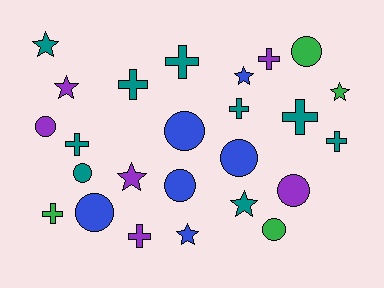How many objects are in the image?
There are 25 objects.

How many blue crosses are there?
There are no blue crosses.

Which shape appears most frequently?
Circle, with 9 objects.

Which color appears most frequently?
Teal, with 9 objects.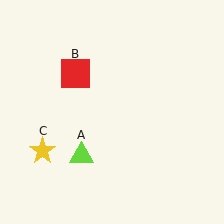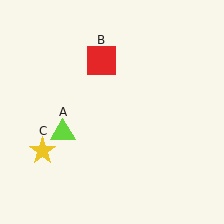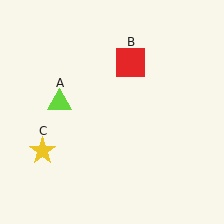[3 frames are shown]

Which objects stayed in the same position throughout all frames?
Yellow star (object C) remained stationary.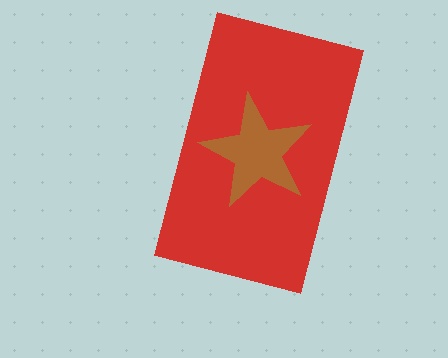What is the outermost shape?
The red rectangle.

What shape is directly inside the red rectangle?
The brown star.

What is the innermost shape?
The brown star.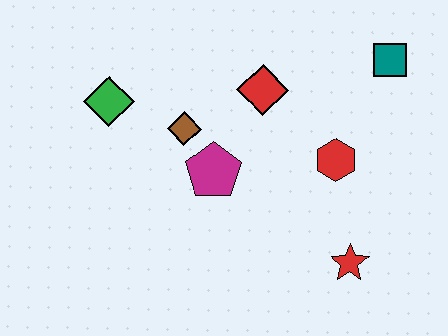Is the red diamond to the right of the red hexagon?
No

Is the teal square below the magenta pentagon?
No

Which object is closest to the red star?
The red hexagon is closest to the red star.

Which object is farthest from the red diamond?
The red star is farthest from the red diamond.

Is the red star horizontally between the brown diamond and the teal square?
Yes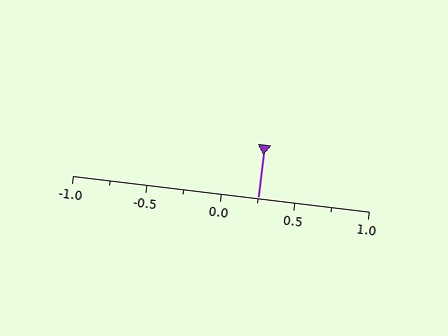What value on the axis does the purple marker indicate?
The marker indicates approximately 0.25.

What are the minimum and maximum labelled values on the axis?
The axis runs from -1.0 to 1.0.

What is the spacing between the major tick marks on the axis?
The major ticks are spaced 0.5 apart.